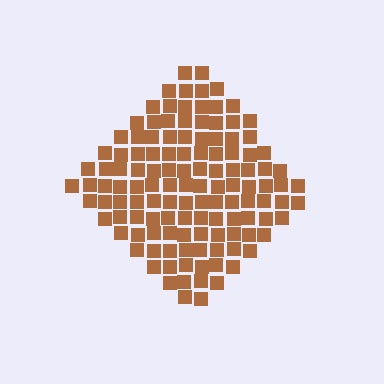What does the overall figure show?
The overall figure shows a diamond.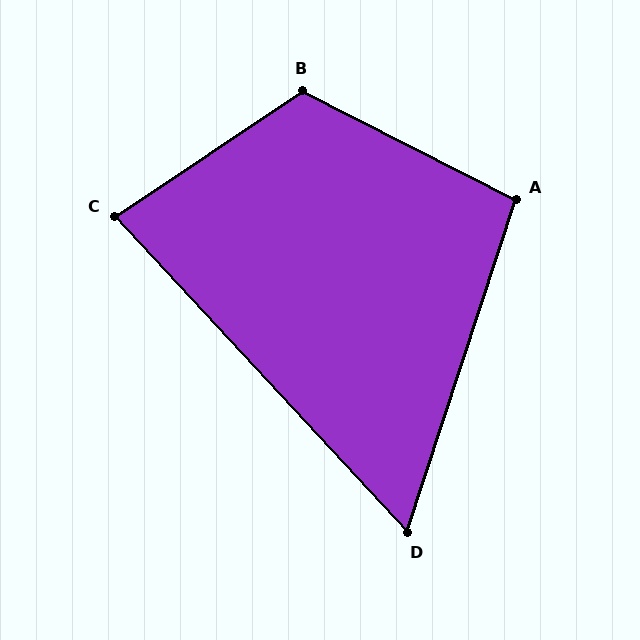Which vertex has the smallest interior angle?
D, at approximately 61 degrees.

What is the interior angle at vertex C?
Approximately 81 degrees (acute).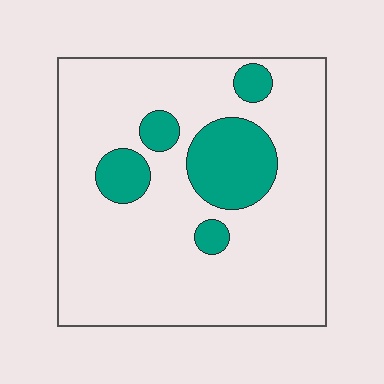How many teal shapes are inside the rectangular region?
5.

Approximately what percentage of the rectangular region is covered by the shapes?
Approximately 20%.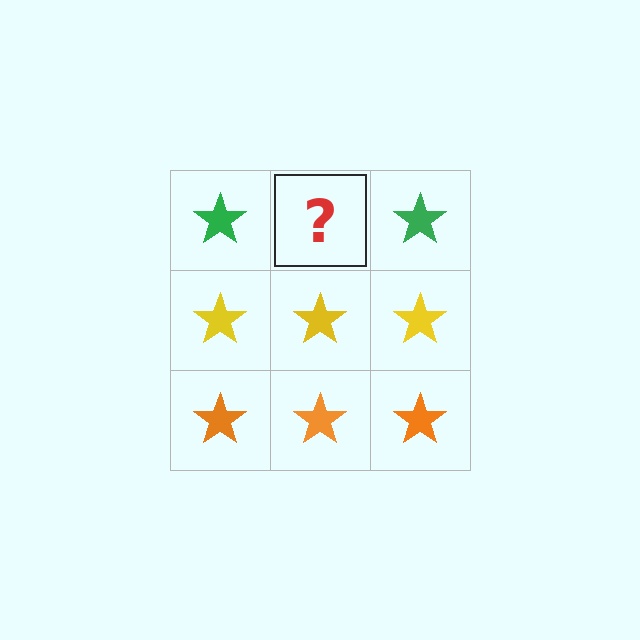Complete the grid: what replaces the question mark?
The question mark should be replaced with a green star.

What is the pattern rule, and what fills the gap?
The rule is that each row has a consistent color. The gap should be filled with a green star.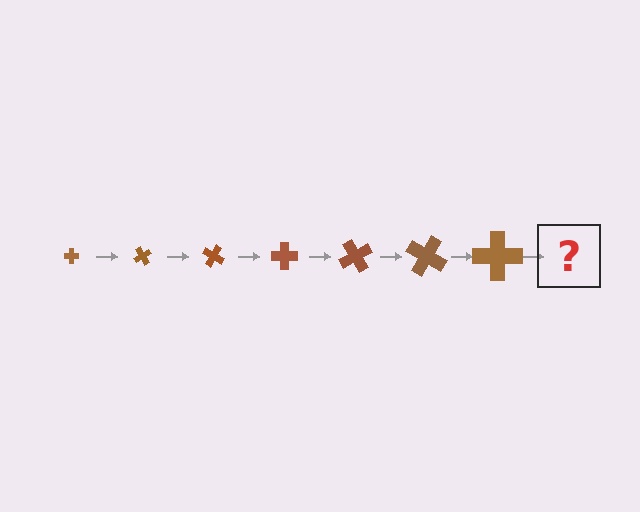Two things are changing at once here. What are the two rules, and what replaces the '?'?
The two rules are that the cross grows larger each step and it rotates 60 degrees each step. The '?' should be a cross, larger than the previous one and rotated 420 degrees from the start.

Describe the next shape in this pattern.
It should be a cross, larger than the previous one and rotated 420 degrees from the start.